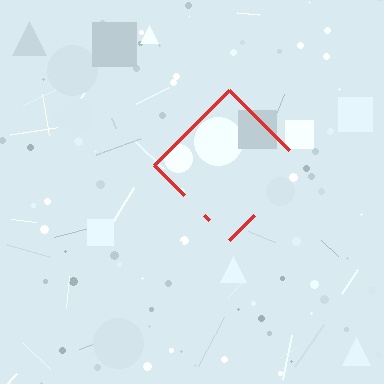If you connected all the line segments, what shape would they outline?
They would outline a diamond.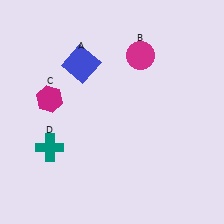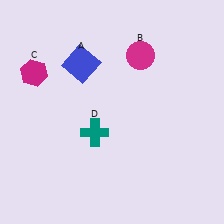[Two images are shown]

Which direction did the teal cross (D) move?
The teal cross (D) moved right.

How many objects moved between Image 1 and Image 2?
2 objects moved between the two images.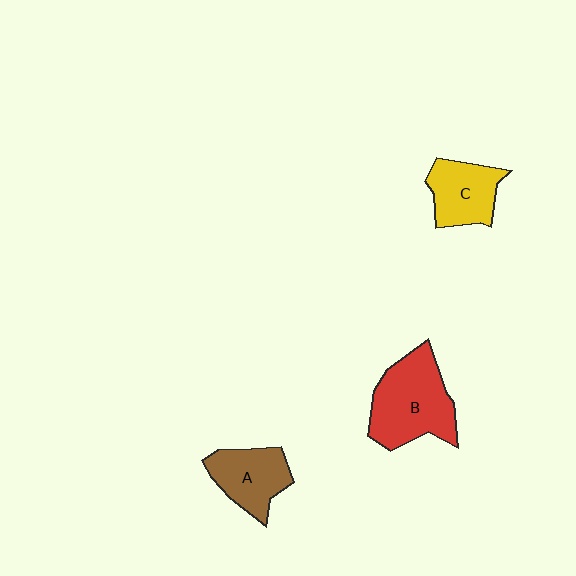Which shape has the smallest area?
Shape C (yellow).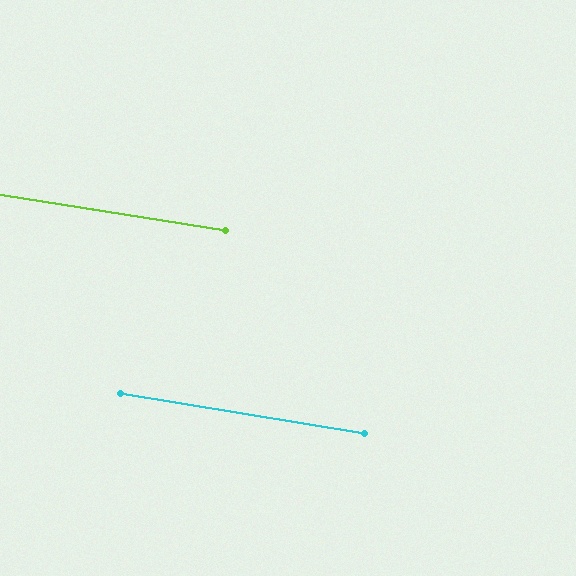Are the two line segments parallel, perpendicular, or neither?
Parallel — their directions differ by only 0.2°.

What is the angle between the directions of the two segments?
Approximately 0 degrees.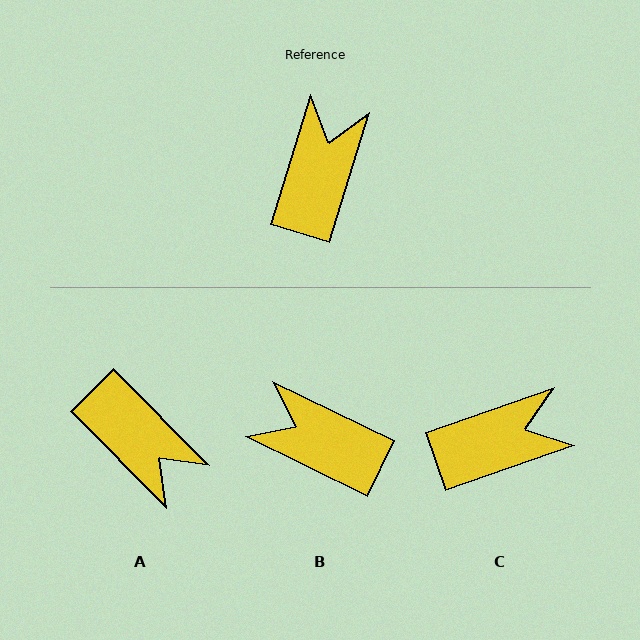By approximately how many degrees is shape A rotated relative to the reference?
Approximately 118 degrees clockwise.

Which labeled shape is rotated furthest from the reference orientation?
A, about 118 degrees away.